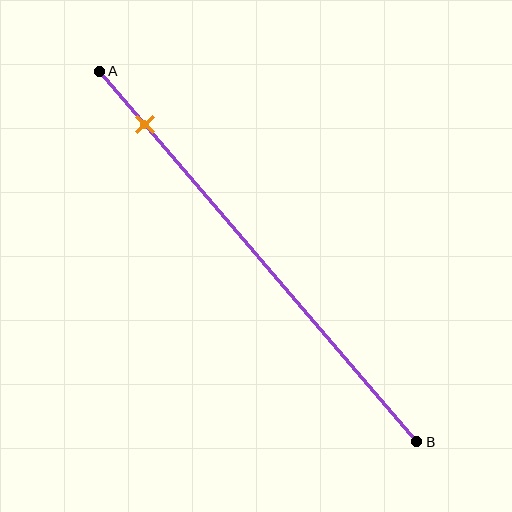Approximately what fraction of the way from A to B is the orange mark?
The orange mark is approximately 15% of the way from A to B.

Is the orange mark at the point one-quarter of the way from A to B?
No, the mark is at about 15% from A, not at the 25% one-quarter point.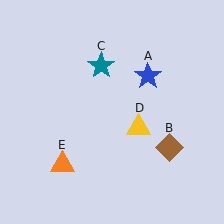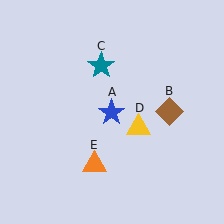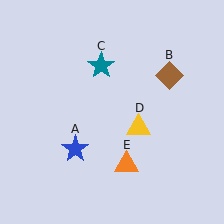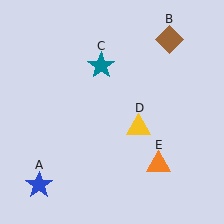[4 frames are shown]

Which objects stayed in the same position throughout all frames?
Teal star (object C) and yellow triangle (object D) remained stationary.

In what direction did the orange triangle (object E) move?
The orange triangle (object E) moved right.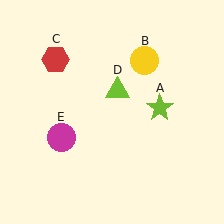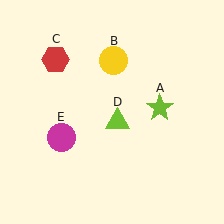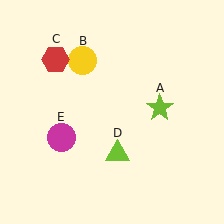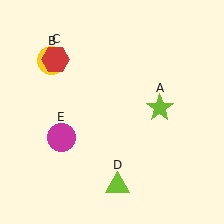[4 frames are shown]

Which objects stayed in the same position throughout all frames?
Lime star (object A) and red hexagon (object C) and magenta circle (object E) remained stationary.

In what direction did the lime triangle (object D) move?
The lime triangle (object D) moved down.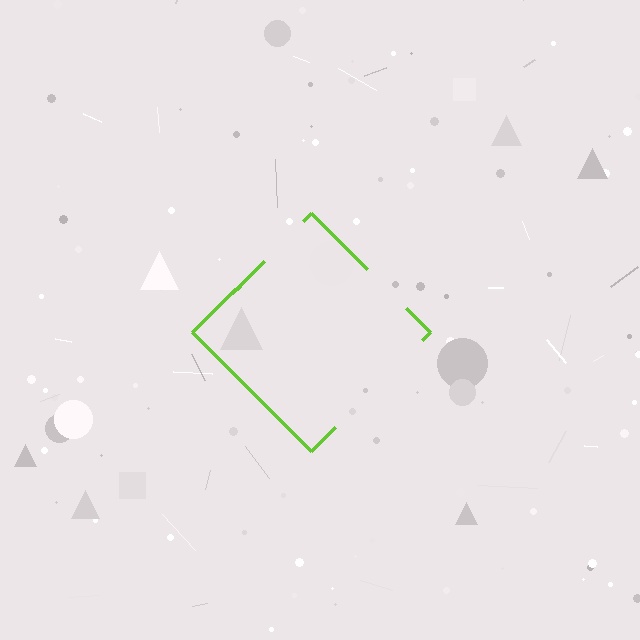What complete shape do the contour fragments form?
The contour fragments form a diamond.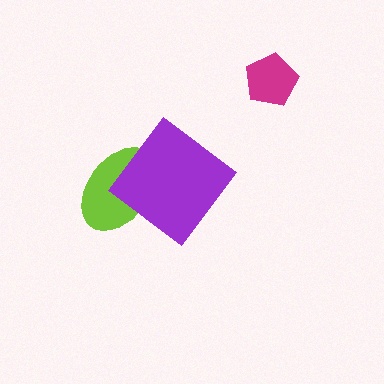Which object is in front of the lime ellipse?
The purple diamond is in front of the lime ellipse.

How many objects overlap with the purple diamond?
1 object overlaps with the purple diamond.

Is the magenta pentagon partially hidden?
No, no other shape covers it.